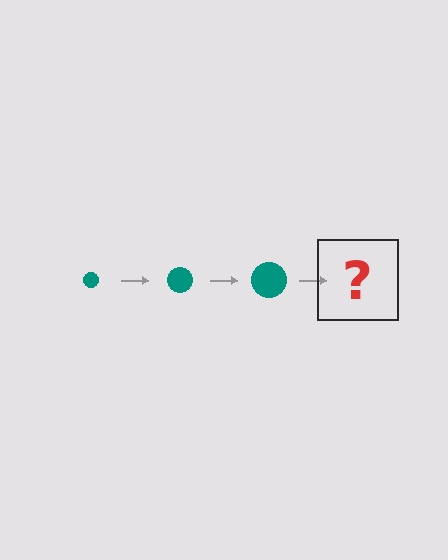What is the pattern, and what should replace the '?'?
The pattern is that the circle gets progressively larger each step. The '?' should be a teal circle, larger than the previous one.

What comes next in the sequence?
The next element should be a teal circle, larger than the previous one.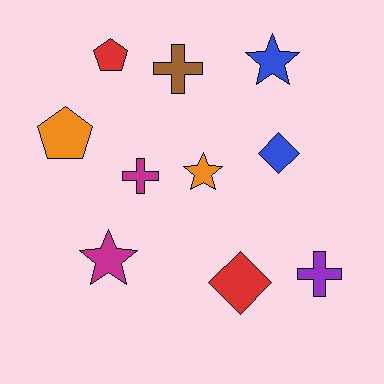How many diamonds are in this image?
There are 2 diamonds.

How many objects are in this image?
There are 10 objects.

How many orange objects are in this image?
There are 2 orange objects.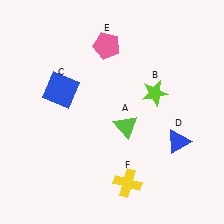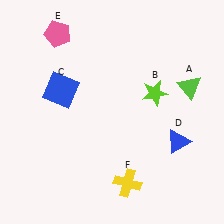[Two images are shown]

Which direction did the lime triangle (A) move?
The lime triangle (A) moved right.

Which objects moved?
The objects that moved are: the lime triangle (A), the pink pentagon (E).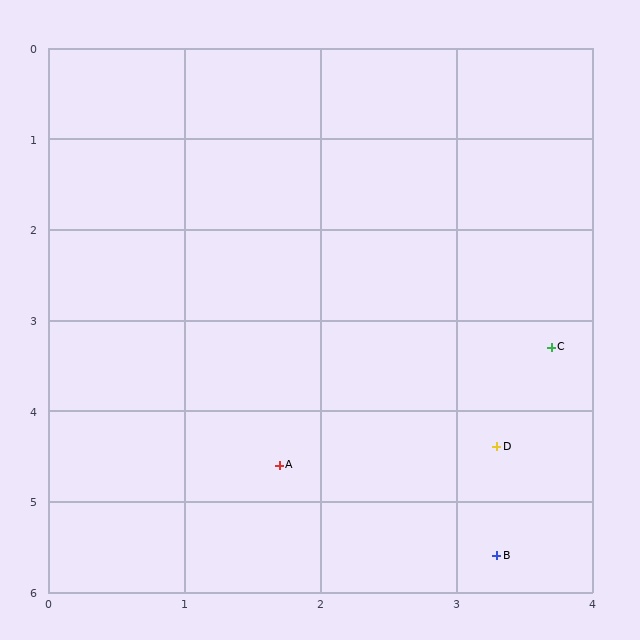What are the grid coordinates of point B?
Point B is at approximately (3.3, 5.6).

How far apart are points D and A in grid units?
Points D and A are about 1.6 grid units apart.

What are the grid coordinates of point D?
Point D is at approximately (3.3, 4.4).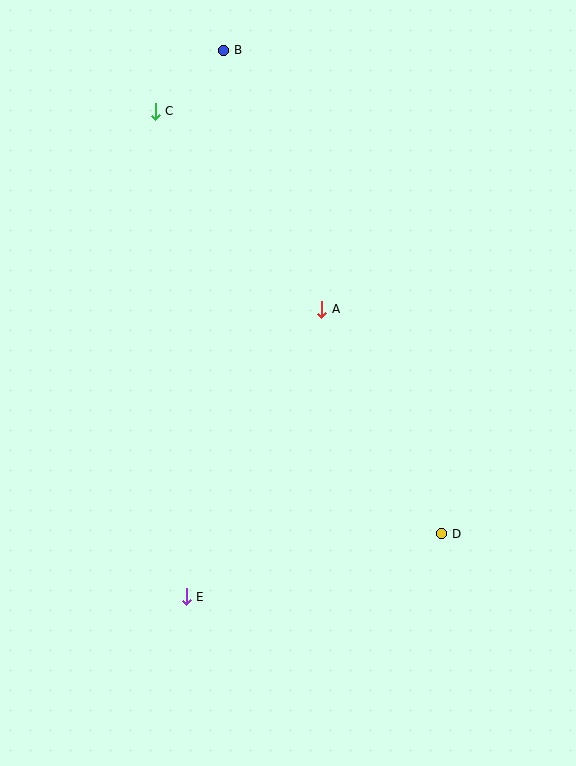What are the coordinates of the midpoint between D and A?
The midpoint between D and A is at (382, 422).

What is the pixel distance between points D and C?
The distance between D and C is 510 pixels.